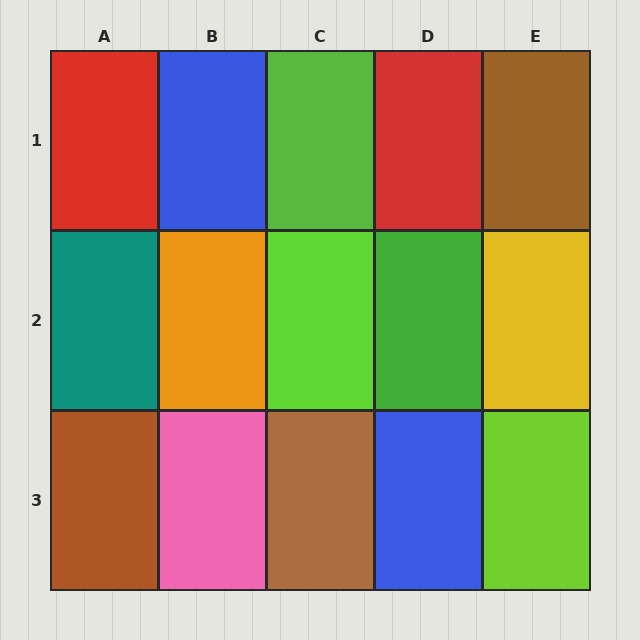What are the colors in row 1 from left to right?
Red, blue, lime, red, brown.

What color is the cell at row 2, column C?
Lime.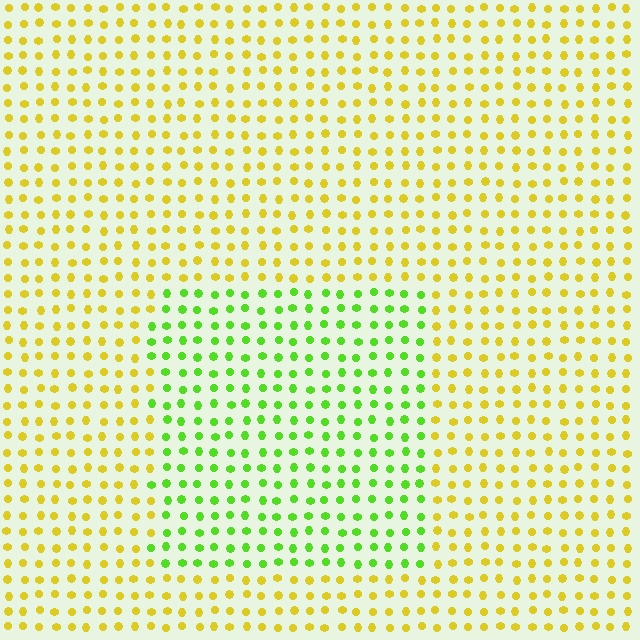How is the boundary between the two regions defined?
The boundary is defined purely by a slight shift in hue (about 51 degrees). Spacing, size, and orientation are identical on both sides.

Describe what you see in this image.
The image is filled with small yellow elements in a uniform arrangement. A rectangle-shaped region is visible where the elements are tinted to a slightly different hue, forming a subtle color boundary.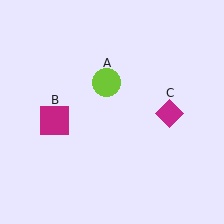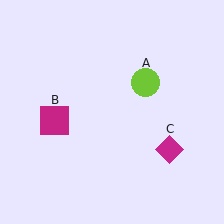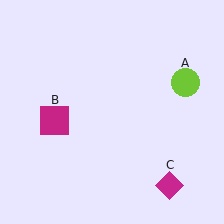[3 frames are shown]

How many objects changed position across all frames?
2 objects changed position: lime circle (object A), magenta diamond (object C).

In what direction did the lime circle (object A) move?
The lime circle (object A) moved right.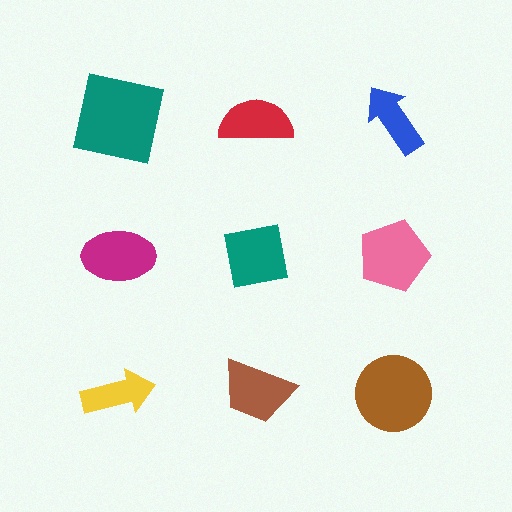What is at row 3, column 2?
A brown trapezoid.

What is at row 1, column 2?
A red semicircle.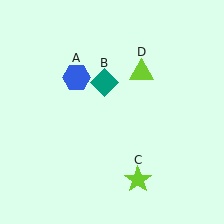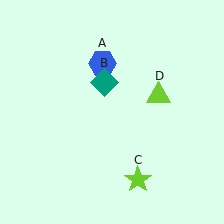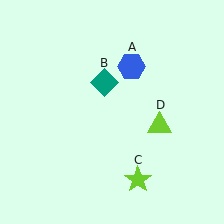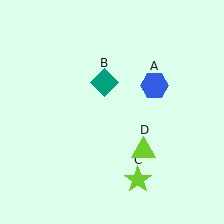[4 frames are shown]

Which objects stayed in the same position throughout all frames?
Teal diamond (object B) and lime star (object C) remained stationary.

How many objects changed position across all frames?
2 objects changed position: blue hexagon (object A), lime triangle (object D).